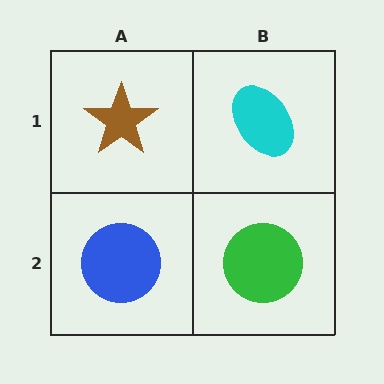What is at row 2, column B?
A green circle.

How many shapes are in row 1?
2 shapes.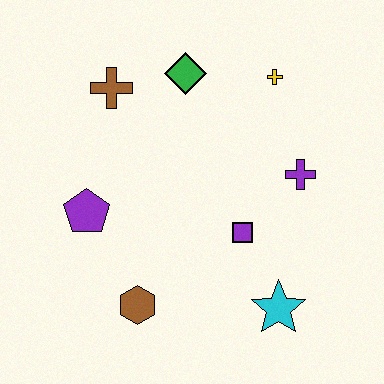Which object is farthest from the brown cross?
The cyan star is farthest from the brown cross.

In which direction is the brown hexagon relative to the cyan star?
The brown hexagon is to the left of the cyan star.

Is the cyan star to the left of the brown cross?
No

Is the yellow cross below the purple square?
No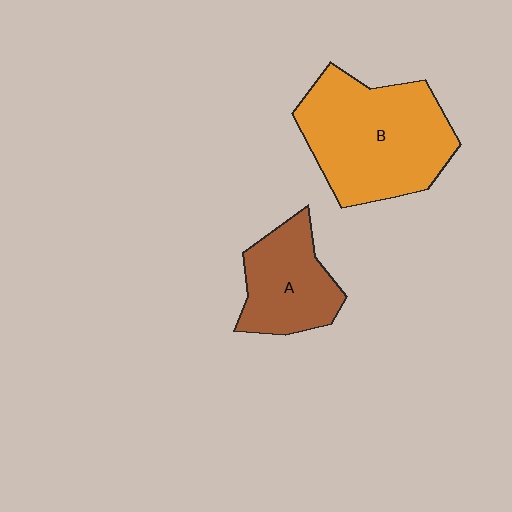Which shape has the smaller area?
Shape A (brown).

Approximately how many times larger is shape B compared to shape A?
Approximately 1.8 times.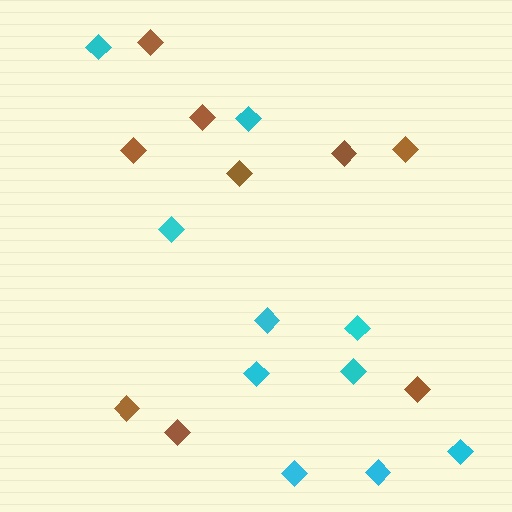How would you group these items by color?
There are 2 groups: one group of cyan diamonds (10) and one group of brown diamonds (9).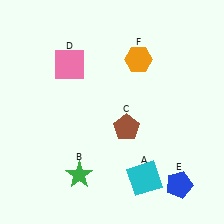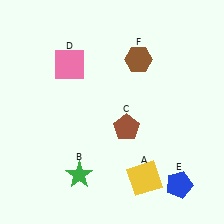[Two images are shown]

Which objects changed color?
A changed from cyan to yellow. F changed from orange to brown.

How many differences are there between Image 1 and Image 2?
There are 2 differences between the two images.